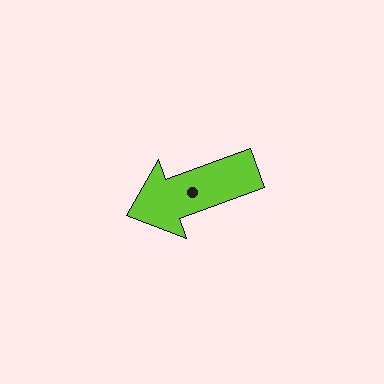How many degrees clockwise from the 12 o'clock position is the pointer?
Approximately 250 degrees.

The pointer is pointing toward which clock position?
Roughly 8 o'clock.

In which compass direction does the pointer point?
West.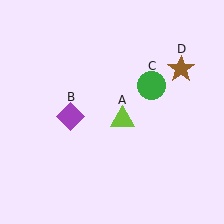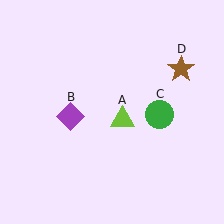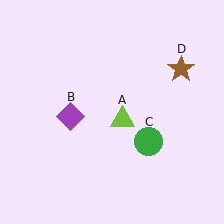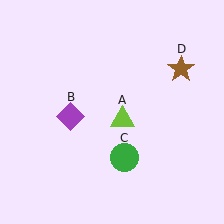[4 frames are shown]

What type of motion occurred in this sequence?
The green circle (object C) rotated clockwise around the center of the scene.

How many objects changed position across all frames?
1 object changed position: green circle (object C).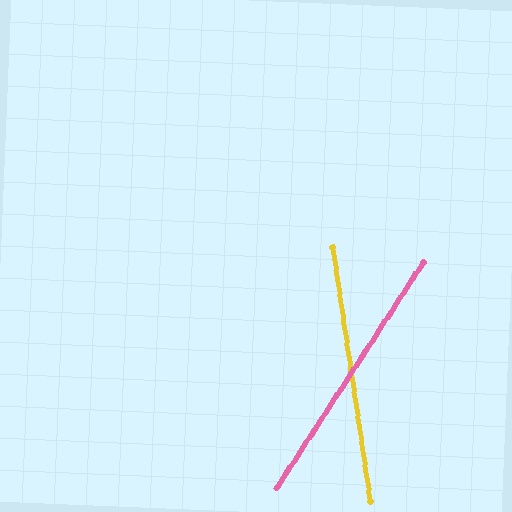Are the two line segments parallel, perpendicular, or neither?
Neither parallel nor perpendicular — they differ by about 41°.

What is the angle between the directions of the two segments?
Approximately 41 degrees.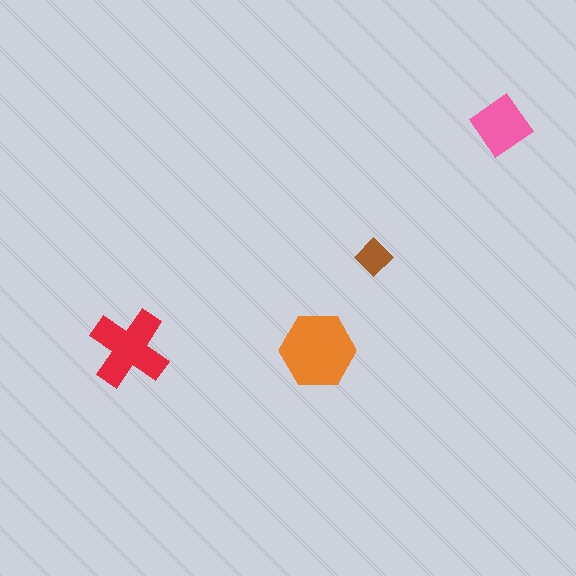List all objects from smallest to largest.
The brown diamond, the pink diamond, the red cross, the orange hexagon.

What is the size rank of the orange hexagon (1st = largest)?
1st.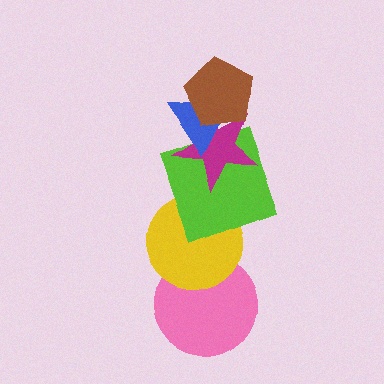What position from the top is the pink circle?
The pink circle is 6th from the top.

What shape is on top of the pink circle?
The yellow circle is on top of the pink circle.